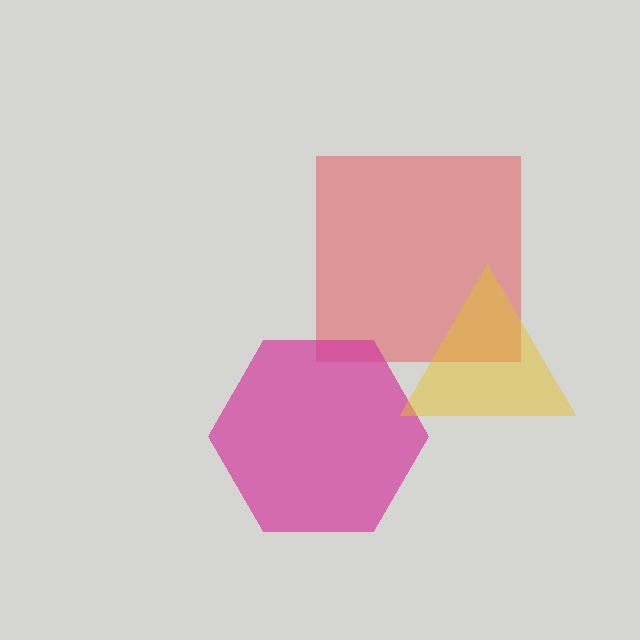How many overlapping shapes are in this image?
There are 3 overlapping shapes in the image.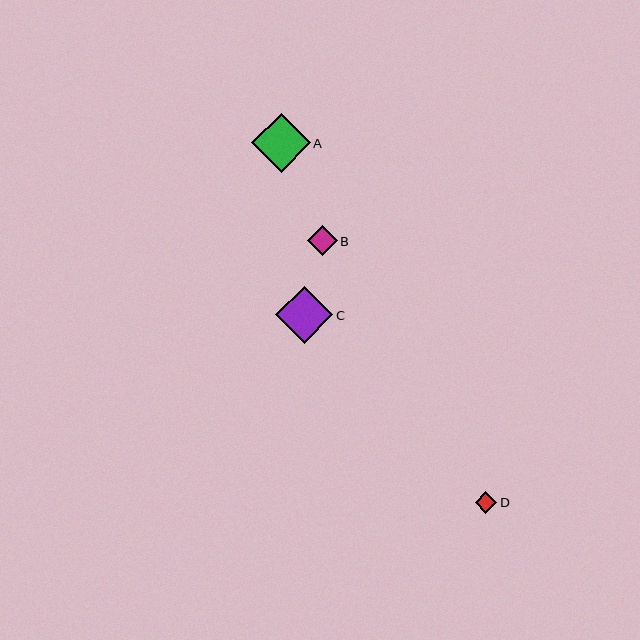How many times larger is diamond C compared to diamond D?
Diamond C is approximately 2.6 times the size of diamond D.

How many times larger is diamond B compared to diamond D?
Diamond B is approximately 1.4 times the size of diamond D.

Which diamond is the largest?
Diamond A is the largest with a size of approximately 58 pixels.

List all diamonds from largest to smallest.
From largest to smallest: A, C, B, D.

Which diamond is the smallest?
Diamond D is the smallest with a size of approximately 22 pixels.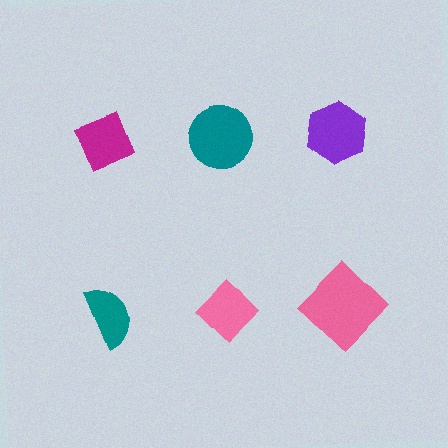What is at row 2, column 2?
A pink diamond.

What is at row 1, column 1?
A magenta diamond.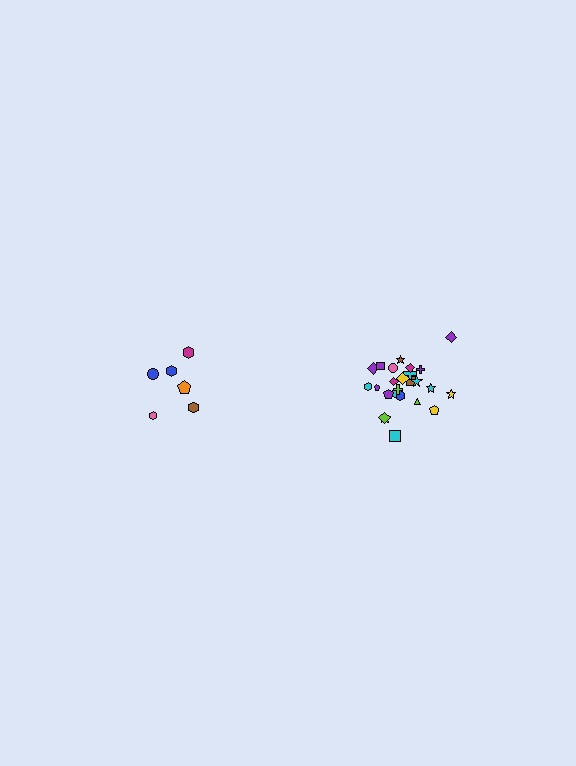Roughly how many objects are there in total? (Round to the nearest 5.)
Roughly 30 objects in total.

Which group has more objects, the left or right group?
The right group.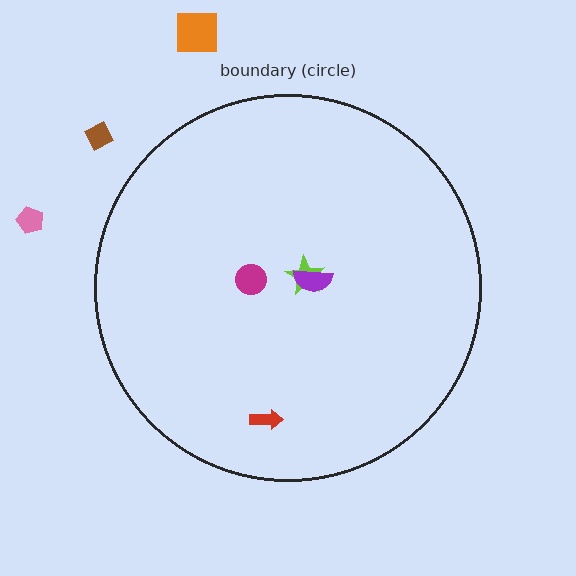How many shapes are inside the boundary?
4 inside, 3 outside.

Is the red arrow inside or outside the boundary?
Inside.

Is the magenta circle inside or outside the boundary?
Inside.